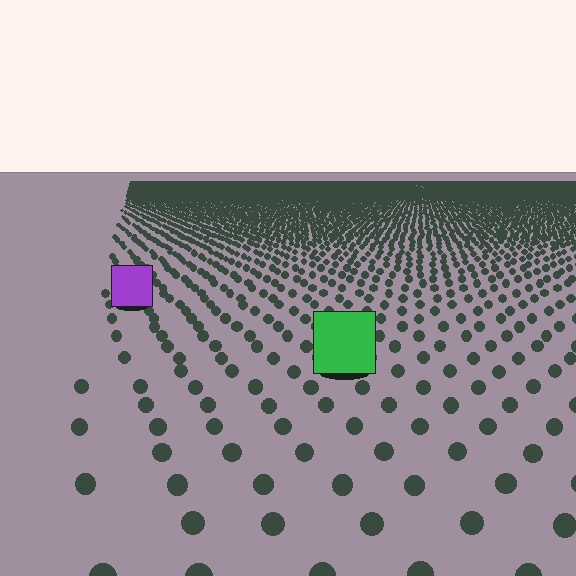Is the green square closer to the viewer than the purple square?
Yes. The green square is closer — you can tell from the texture gradient: the ground texture is coarser near it.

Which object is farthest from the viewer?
The purple square is farthest from the viewer. It appears smaller and the ground texture around it is denser.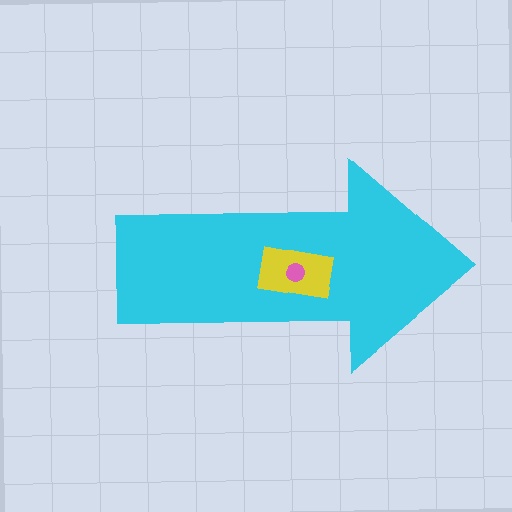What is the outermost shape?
The cyan arrow.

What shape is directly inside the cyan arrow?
The yellow rectangle.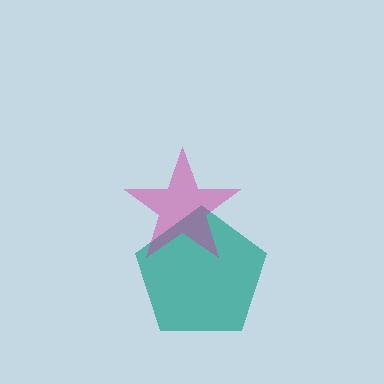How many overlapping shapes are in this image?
There are 2 overlapping shapes in the image.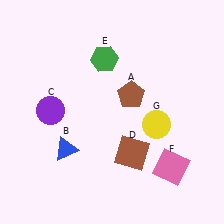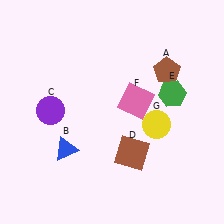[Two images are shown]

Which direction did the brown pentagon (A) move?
The brown pentagon (A) moved right.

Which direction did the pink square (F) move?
The pink square (F) moved up.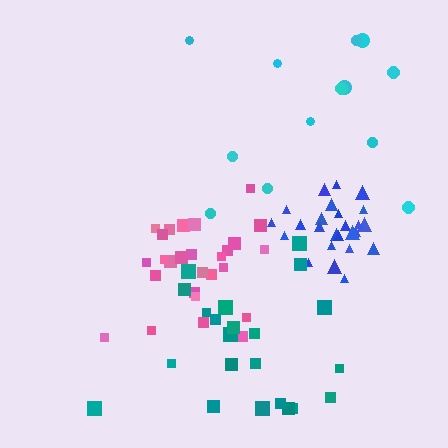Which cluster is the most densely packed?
Blue.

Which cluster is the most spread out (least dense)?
Cyan.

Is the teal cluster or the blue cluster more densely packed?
Blue.